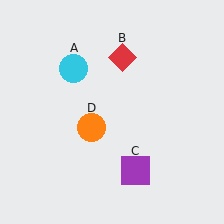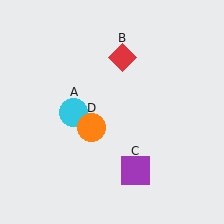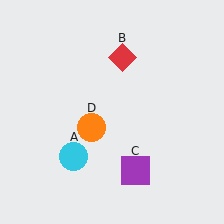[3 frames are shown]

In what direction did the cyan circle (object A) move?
The cyan circle (object A) moved down.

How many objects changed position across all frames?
1 object changed position: cyan circle (object A).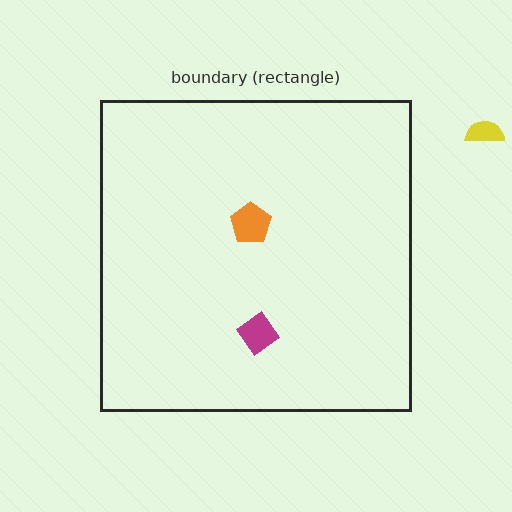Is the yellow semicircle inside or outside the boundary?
Outside.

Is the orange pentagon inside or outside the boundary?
Inside.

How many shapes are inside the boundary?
2 inside, 1 outside.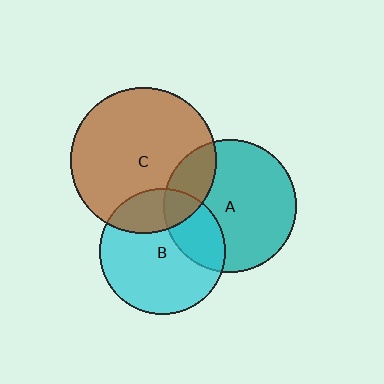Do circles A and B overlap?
Yes.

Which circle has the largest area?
Circle C (brown).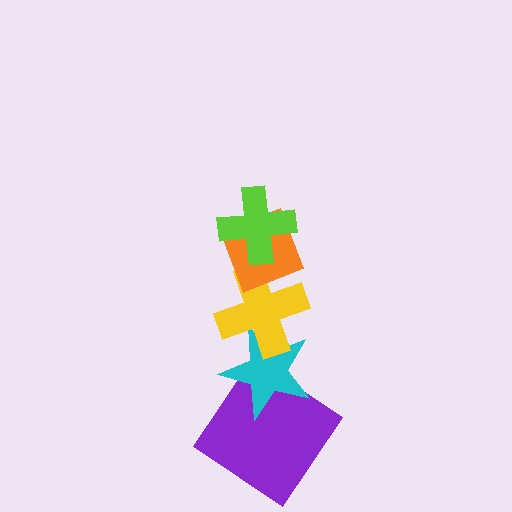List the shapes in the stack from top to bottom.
From top to bottom: the lime cross, the orange diamond, the yellow cross, the cyan star, the purple diamond.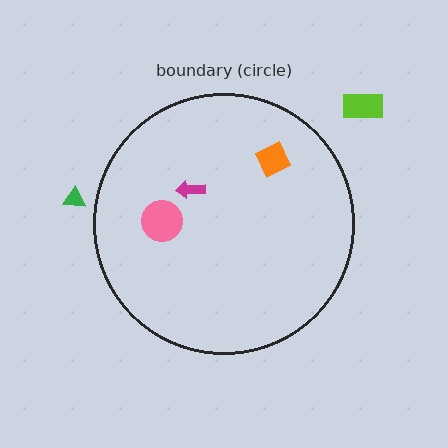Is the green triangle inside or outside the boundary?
Outside.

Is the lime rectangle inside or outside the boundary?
Outside.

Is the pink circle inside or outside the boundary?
Inside.